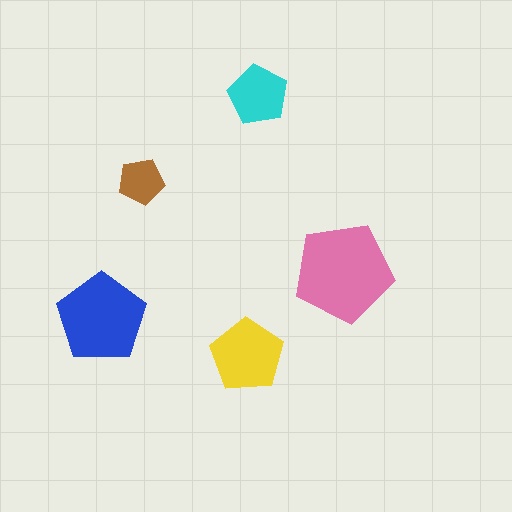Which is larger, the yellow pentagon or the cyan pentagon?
The yellow one.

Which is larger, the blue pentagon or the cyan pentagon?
The blue one.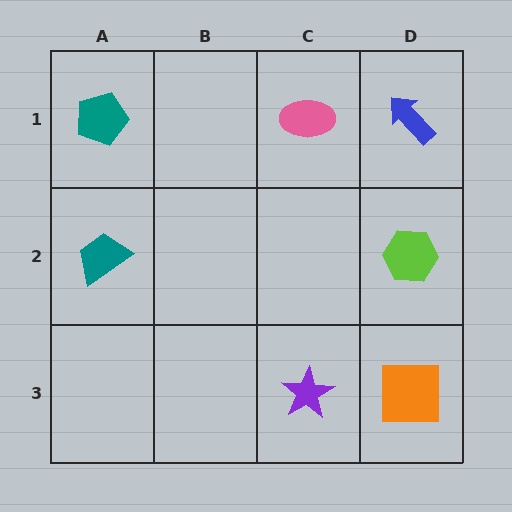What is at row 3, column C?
A purple star.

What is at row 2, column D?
A lime hexagon.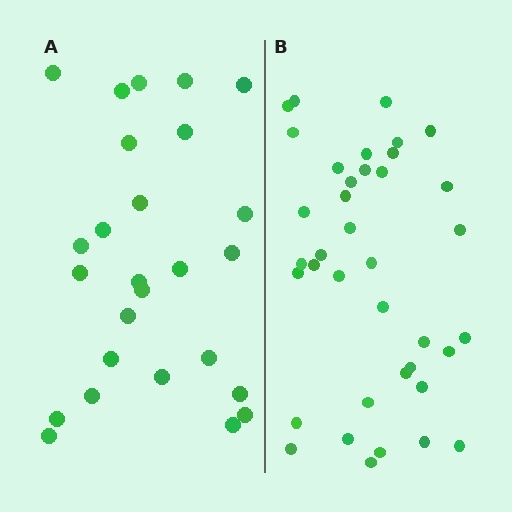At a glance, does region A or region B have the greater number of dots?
Region B (the right region) has more dots.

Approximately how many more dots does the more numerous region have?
Region B has roughly 12 or so more dots than region A.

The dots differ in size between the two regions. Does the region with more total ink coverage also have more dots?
No. Region A has more total ink coverage because its dots are larger, but region B actually contains more individual dots. Total area can be misleading — the number of items is what matters here.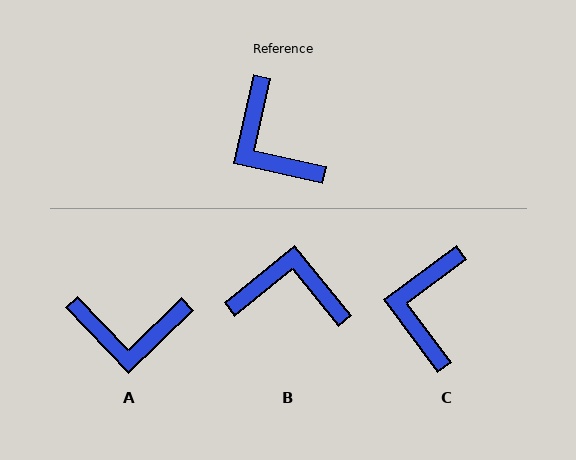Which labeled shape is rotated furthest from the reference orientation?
B, about 128 degrees away.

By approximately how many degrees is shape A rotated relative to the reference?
Approximately 57 degrees counter-clockwise.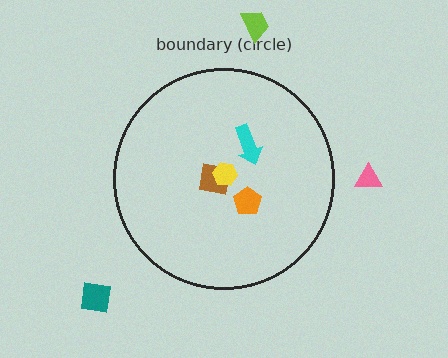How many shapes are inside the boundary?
4 inside, 3 outside.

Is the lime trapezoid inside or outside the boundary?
Outside.